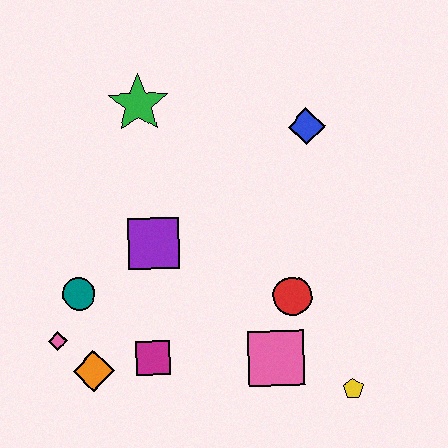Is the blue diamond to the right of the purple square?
Yes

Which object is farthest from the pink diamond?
The blue diamond is farthest from the pink diamond.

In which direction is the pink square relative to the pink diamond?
The pink square is to the right of the pink diamond.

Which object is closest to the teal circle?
The pink diamond is closest to the teal circle.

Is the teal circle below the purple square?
Yes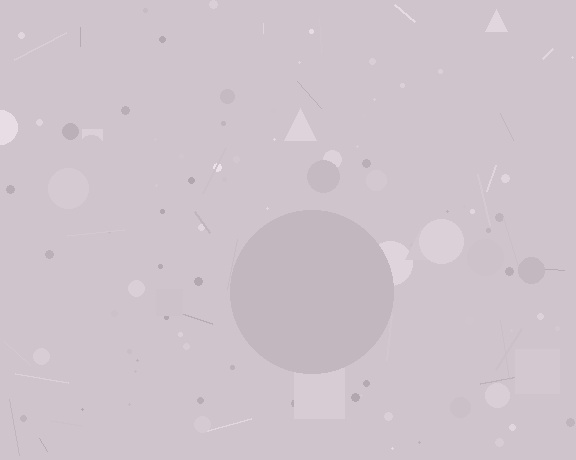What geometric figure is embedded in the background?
A circle is embedded in the background.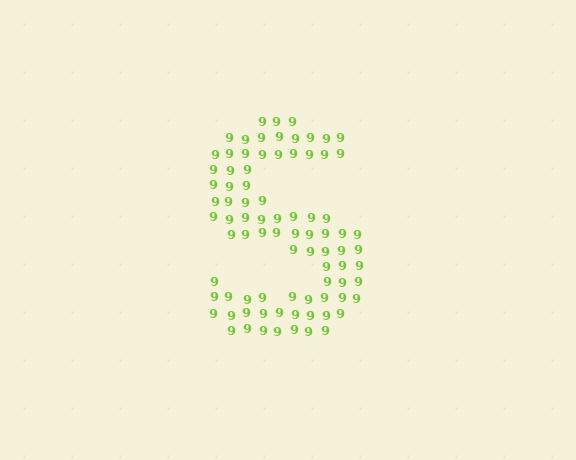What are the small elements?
The small elements are digit 9's.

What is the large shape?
The large shape is the letter S.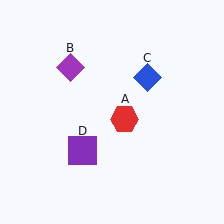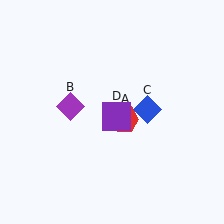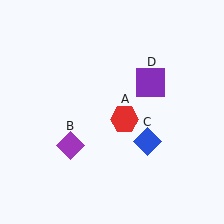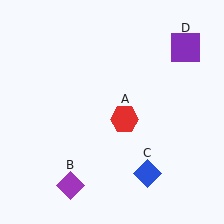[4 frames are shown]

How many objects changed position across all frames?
3 objects changed position: purple diamond (object B), blue diamond (object C), purple square (object D).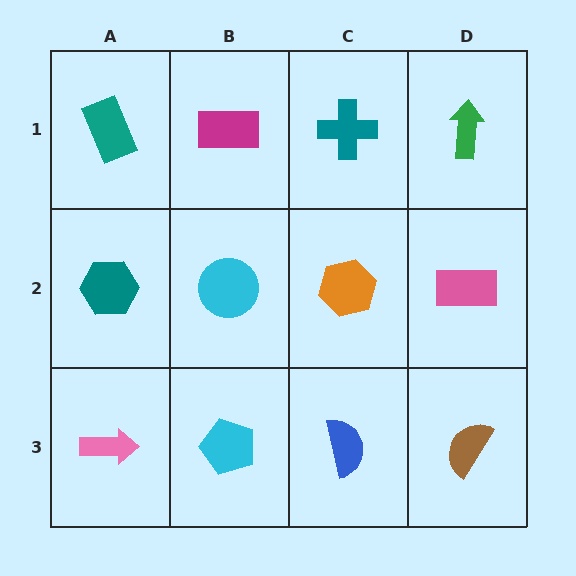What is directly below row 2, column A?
A pink arrow.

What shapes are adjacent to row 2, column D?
A green arrow (row 1, column D), a brown semicircle (row 3, column D), an orange hexagon (row 2, column C).